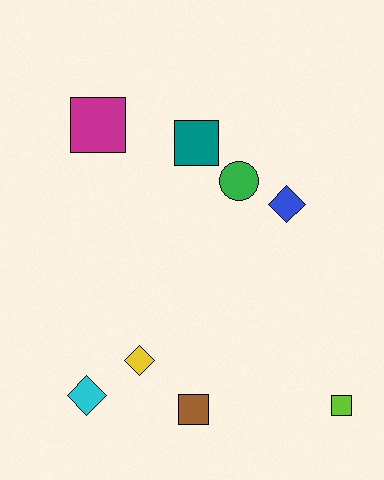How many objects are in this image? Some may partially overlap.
There are 8 objects.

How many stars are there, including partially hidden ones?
There are no stars.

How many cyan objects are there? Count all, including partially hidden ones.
There is 1 cyan object.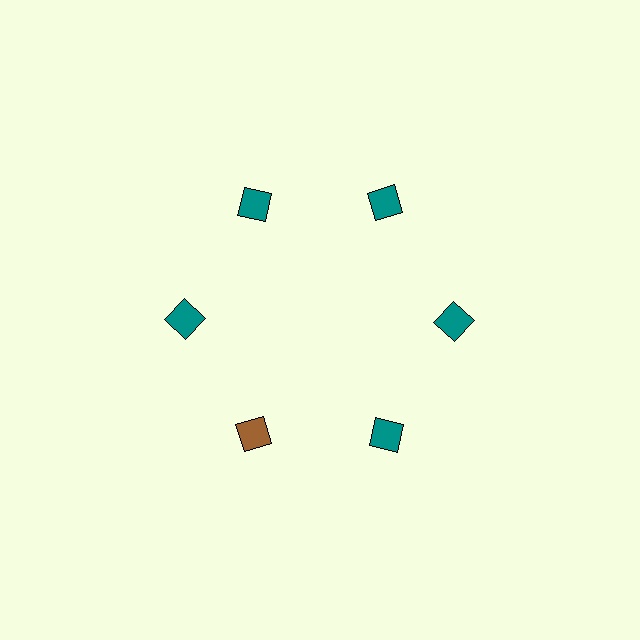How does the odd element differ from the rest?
It has a different color: brown instead of teal.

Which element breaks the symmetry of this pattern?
The brown diamond at roughly the 7 o'clock position breaks the symmetry. All other shapes are teal diamonds.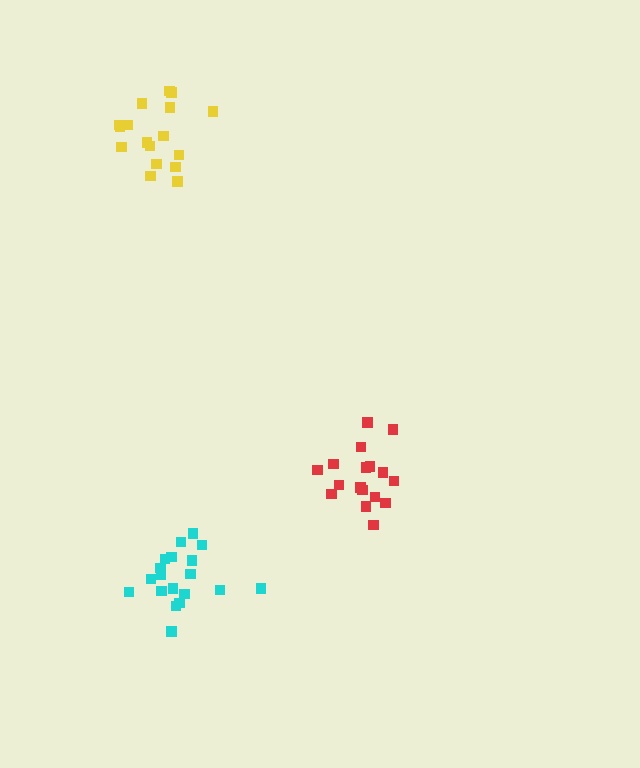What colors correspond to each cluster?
The clusters are colored: red, cyan, yellow.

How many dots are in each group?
Group 1: 17 dots, Group 2: 19 dots, Group 3: 17 dots (53 total).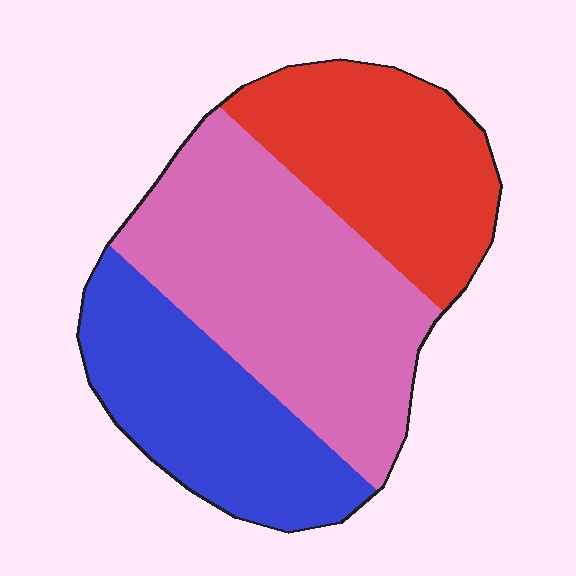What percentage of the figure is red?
Red covers 29% of the figure.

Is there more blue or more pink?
Pink.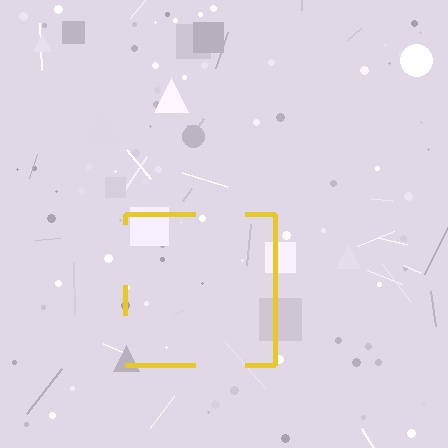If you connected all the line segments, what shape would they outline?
They would outline a square.